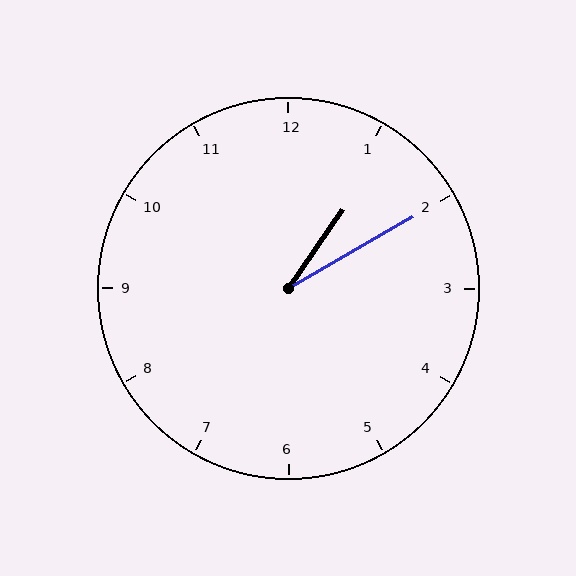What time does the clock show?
1:10.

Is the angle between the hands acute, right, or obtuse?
It is acute.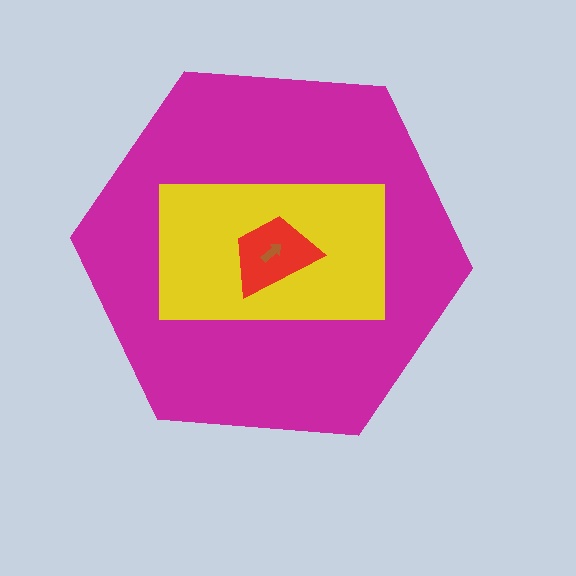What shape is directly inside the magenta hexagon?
The yellow rectangle.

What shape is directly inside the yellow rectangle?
The red trapezoid.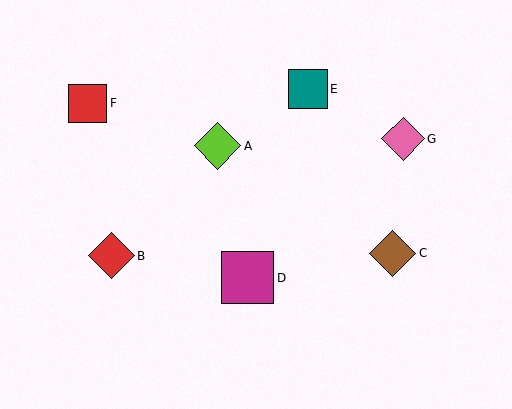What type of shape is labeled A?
Shape A is a lime diamond.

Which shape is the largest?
The magenta square (labeled D) is the largest.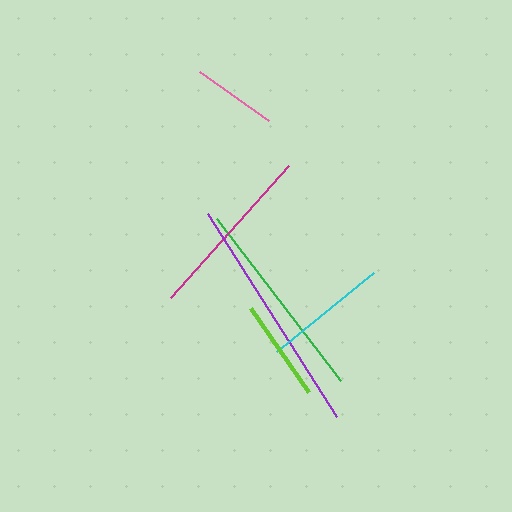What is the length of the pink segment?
The pink segment is approximately 85 pixels long.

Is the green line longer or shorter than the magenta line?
The green line is longer than the magenta line.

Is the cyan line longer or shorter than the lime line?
The cyan line is longer than the lime line.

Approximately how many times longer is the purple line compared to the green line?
The purple line is approximately 1.2 times the length of the green line.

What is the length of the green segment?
The green segment is approximately 204 pixels long.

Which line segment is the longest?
The purple line is the longest at approximately 240 pixels.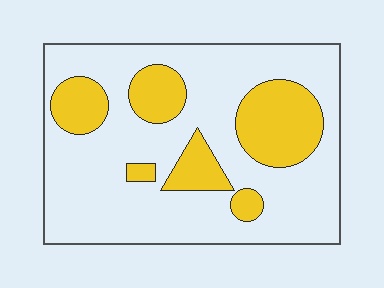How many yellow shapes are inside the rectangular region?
6.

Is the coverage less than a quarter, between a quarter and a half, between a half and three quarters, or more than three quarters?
Between a quarter and a half.